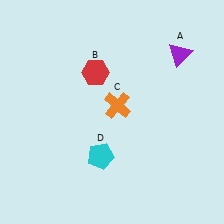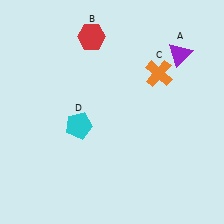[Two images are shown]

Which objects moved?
The objects that moved are: the red hexagon (B), the orange cross (C), the cyan pentagon (D).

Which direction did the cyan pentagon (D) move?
The cyan pentagon (D) moved up.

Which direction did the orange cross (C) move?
The orange cross (C) moved right.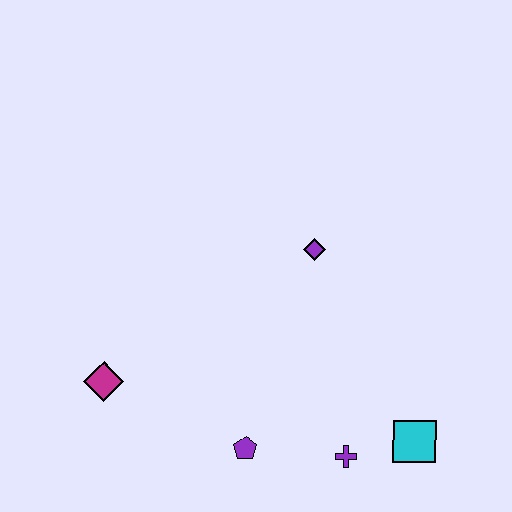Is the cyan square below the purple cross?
No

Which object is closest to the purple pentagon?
The purple cross is closest to the purple pentagon.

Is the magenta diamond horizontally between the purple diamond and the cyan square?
No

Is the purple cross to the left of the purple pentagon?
No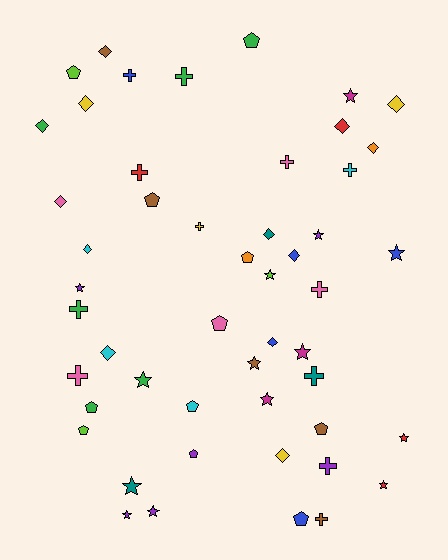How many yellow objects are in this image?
There are 4 yellow objects.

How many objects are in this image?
There are 50 objects.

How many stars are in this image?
There are 14 stars.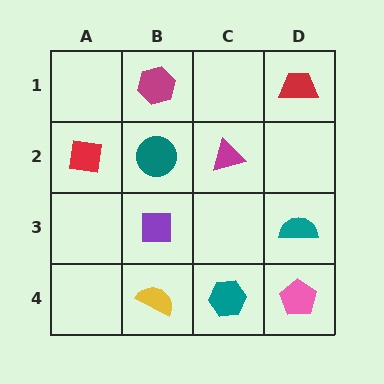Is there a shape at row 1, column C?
No, that cell is empty.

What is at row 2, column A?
A red square.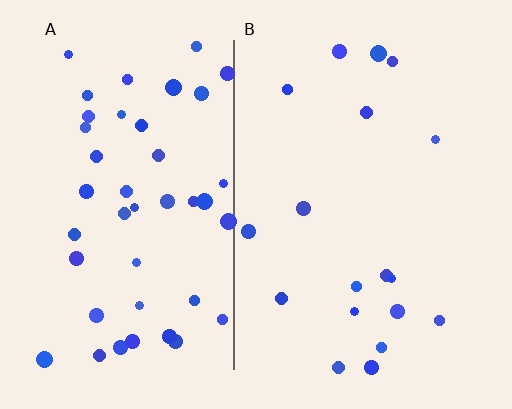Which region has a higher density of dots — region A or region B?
A (the left).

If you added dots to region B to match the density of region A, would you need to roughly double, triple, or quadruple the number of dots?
Approximately double.